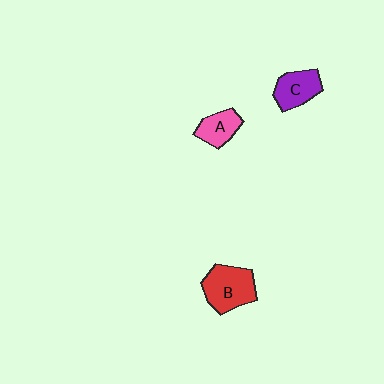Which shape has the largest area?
Shape B (red).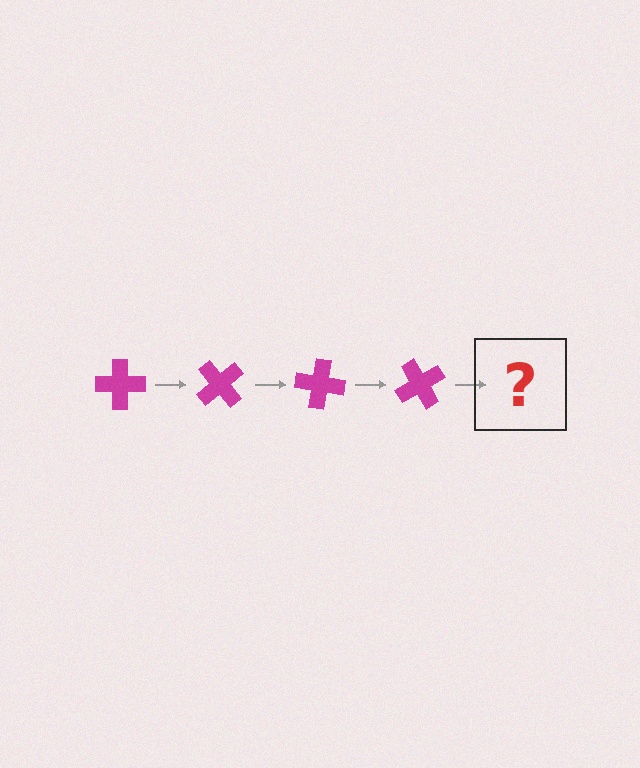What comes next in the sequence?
The next element should be a magenta cross rotated 200 degrees.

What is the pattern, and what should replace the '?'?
The pattern is that the cross rotates 50 degrees each step. The '?' should be a magenta cross rotated 200 degrees.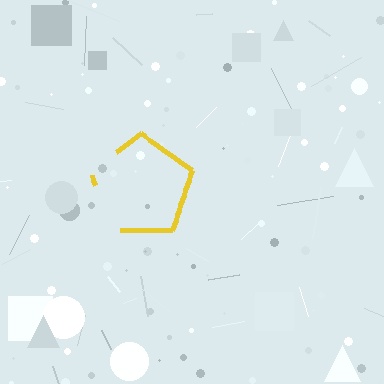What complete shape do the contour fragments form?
The contour fragments form a pentagon.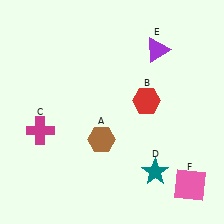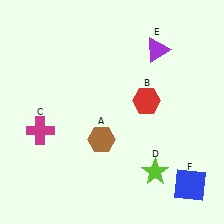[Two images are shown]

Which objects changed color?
D changed from teal to lime. F changed from pink to blue.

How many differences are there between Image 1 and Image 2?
There are 2 differences between the two images.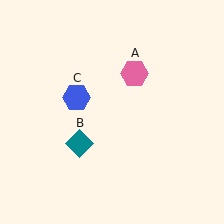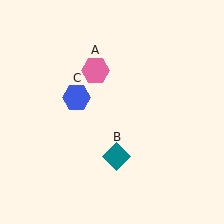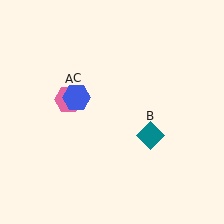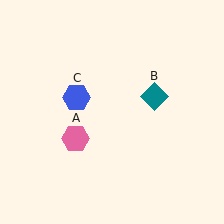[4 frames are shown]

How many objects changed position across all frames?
2 objects changed position: pink hexagon (object A), teal diamond (object B).